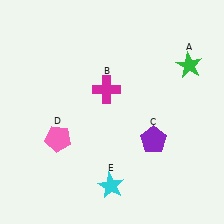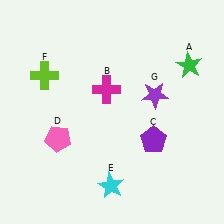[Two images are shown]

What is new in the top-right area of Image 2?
A purple star (G) was added in the top-right area of Image 2.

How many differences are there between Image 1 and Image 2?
There are 2 differences between the two images.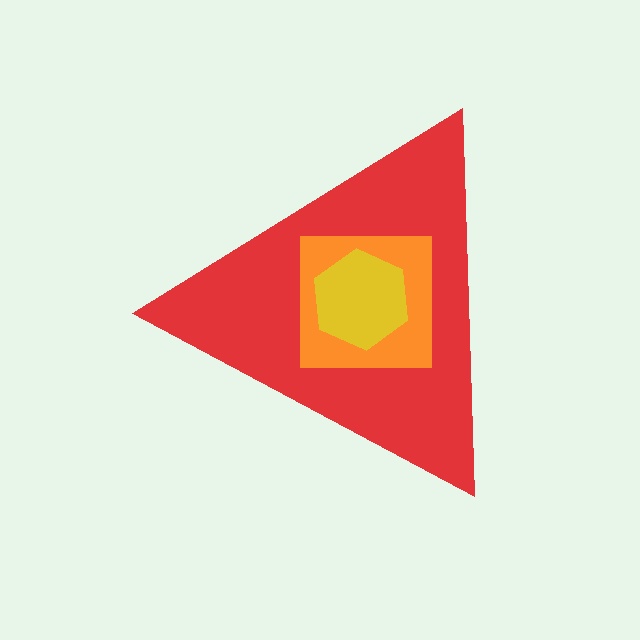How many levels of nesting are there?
3.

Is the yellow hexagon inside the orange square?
Yes.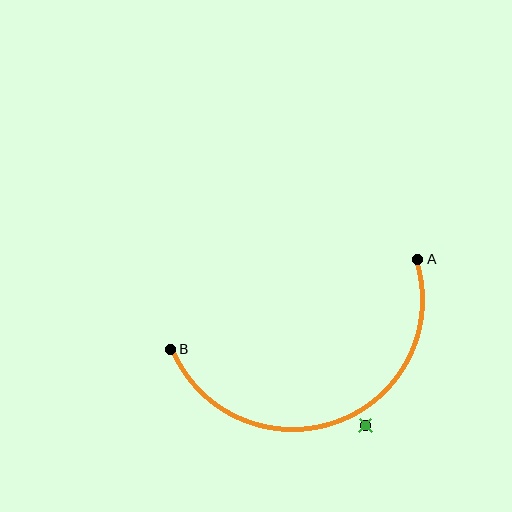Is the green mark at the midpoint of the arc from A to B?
No — the green mark does not lie on the arc at all. It sits slightly outside the curve.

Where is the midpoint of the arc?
The arc midpoint is the point on the curve farthest from the straight line joining A and B. It sits below that line.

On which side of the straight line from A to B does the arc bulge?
The arc bulges below the straight line connecting A and B.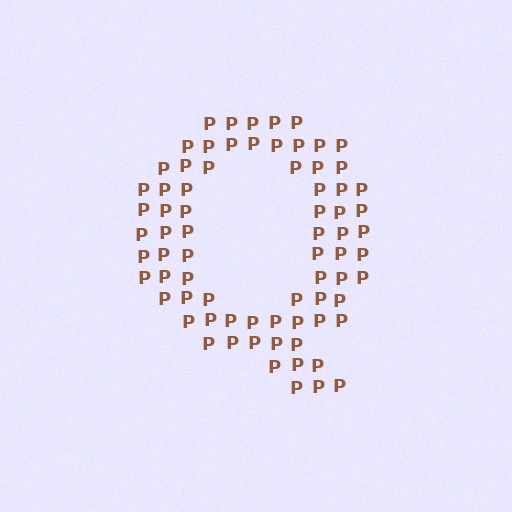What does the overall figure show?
The overall figure shows the letter Q.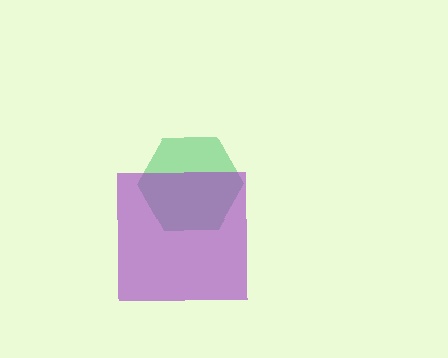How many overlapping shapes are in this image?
There are 2 overlapping shapes in the image.